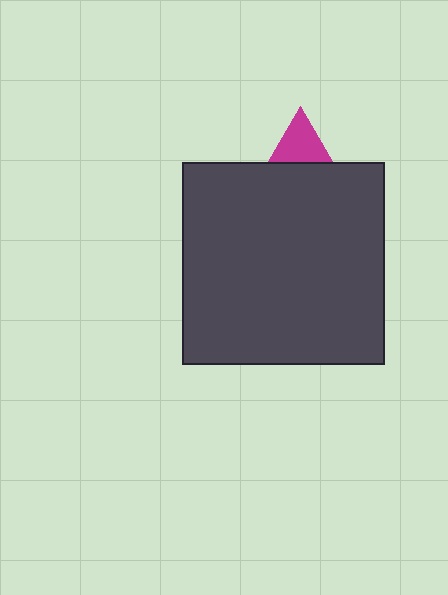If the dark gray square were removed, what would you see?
You would see the complete magenta triangle.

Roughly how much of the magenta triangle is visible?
A small part of it is visible (roughly 40%).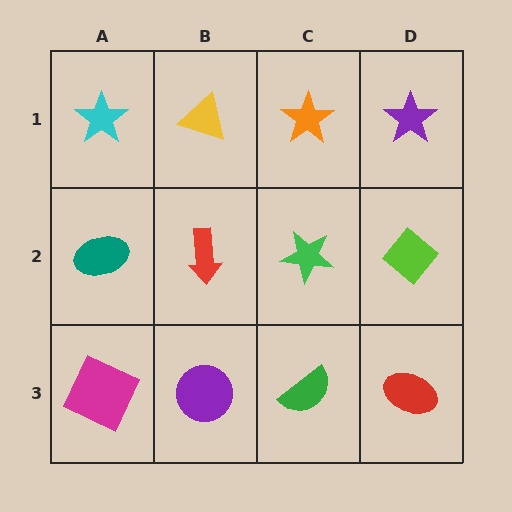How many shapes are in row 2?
4 shapes.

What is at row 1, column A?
A cyan star.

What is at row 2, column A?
A teal ellipse.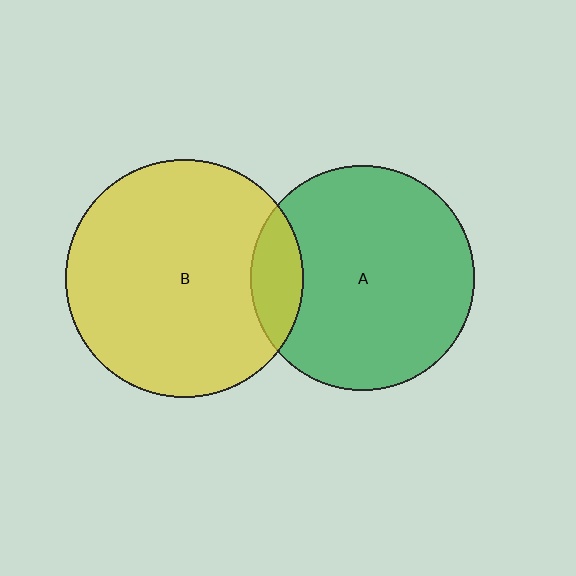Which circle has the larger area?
Circle B (yellow).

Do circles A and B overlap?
Yes.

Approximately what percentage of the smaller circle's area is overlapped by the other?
Approximately 15%.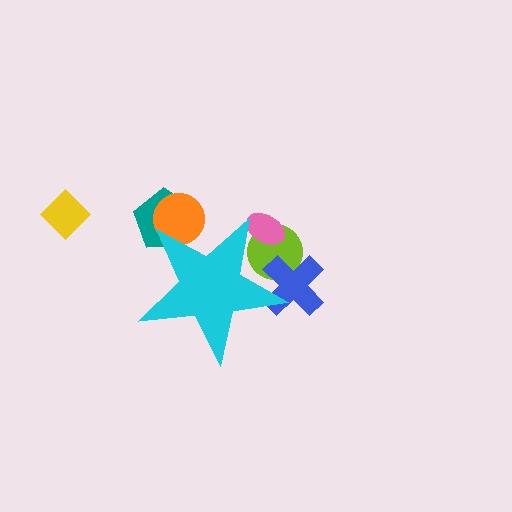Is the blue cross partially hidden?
Yes, the blue cross is partially hidden behind the cyan star.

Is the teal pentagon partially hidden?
Yes, the teal pentagon is partially hidden behind the cyan star.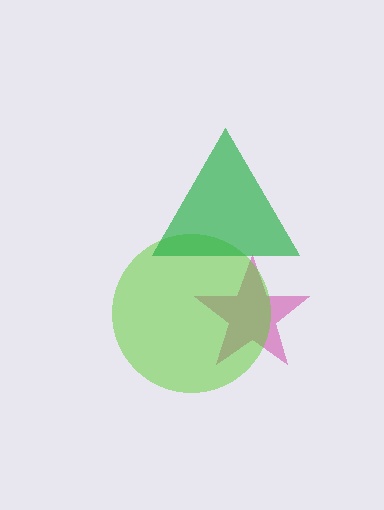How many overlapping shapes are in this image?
There are 3 overlapping shapes in the image.